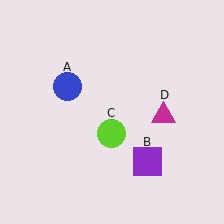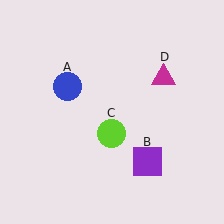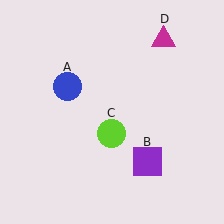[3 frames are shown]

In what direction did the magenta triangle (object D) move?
The magenta triangle (object D) moved up.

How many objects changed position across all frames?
1 object changed position: magenta triangle (object D).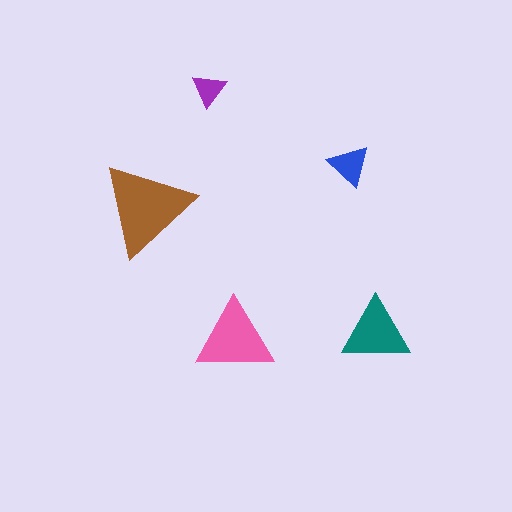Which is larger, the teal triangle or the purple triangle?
The teal one.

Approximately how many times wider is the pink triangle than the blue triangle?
About 2 times wider.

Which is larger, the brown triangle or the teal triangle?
The brown one.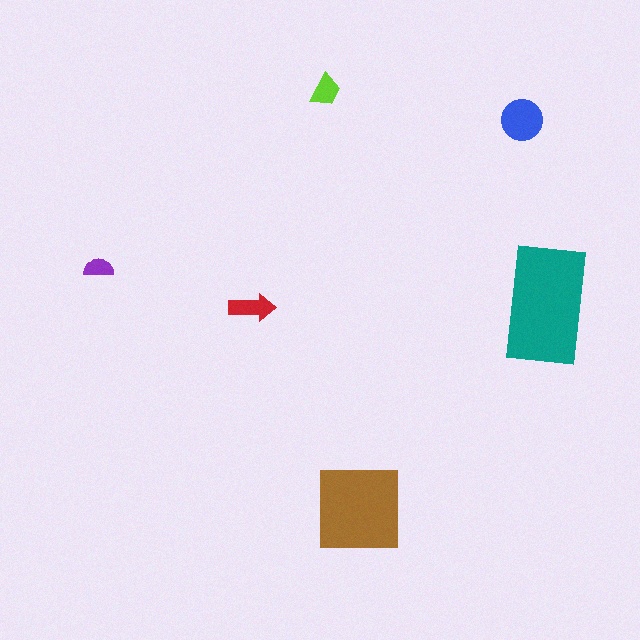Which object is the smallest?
The purple semicircle.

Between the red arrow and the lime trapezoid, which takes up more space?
The red arrow.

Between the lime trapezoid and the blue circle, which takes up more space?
The blue circle.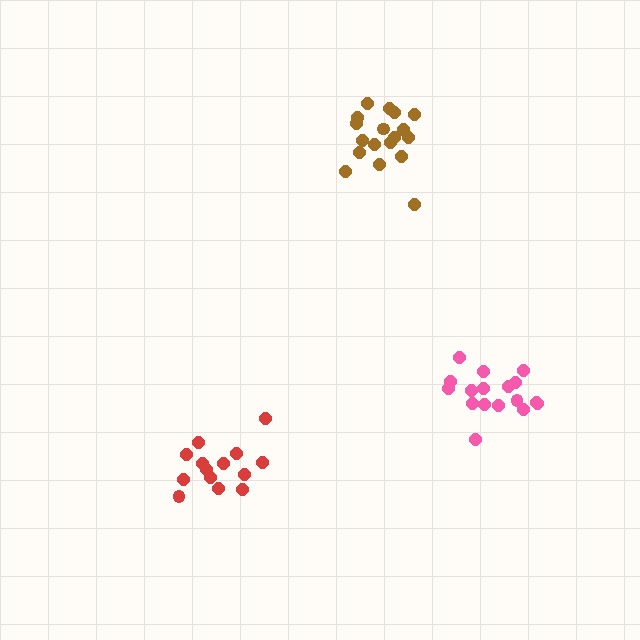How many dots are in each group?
Group 1: 18 dots, Group 2: 14 dots, Group 3: 17 dots (49 total).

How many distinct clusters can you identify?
There are 3 distinct clusters.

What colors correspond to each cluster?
The clusters are colored: brown, red, pink.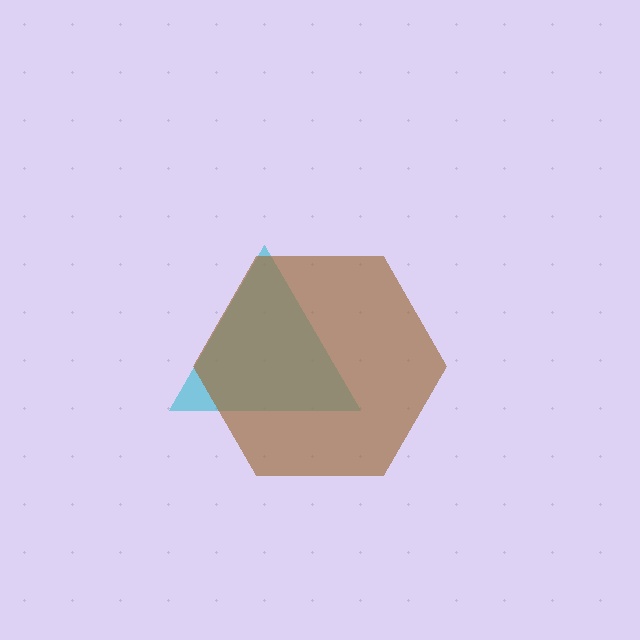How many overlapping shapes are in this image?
There are 2 overlapping shapes in the image.